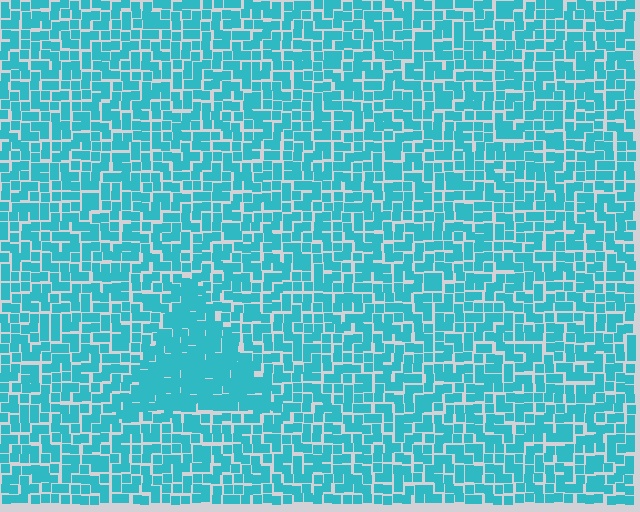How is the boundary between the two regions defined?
The boundary is defined by a change in element density (approximately 1.5x ratio). All elements are the same color, size, and shape.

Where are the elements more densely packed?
The elements are more densely packed inside the triangle boundary.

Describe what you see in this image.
The image contains small cyan elements arranged at two different densities. A triangle-shaped region is visible where the elements are more densely packed than the surrounding area.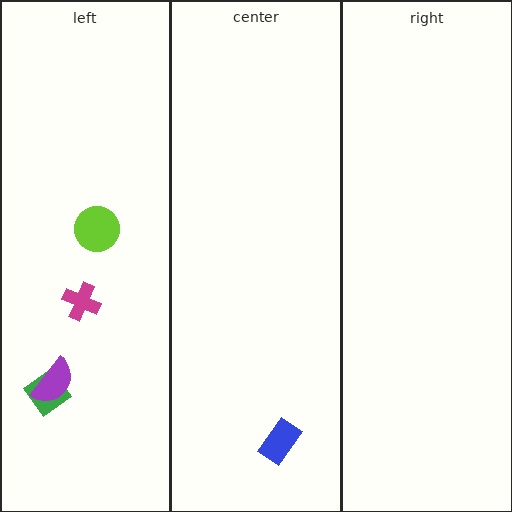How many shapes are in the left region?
4.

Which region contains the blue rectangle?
The center region.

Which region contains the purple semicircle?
The left region.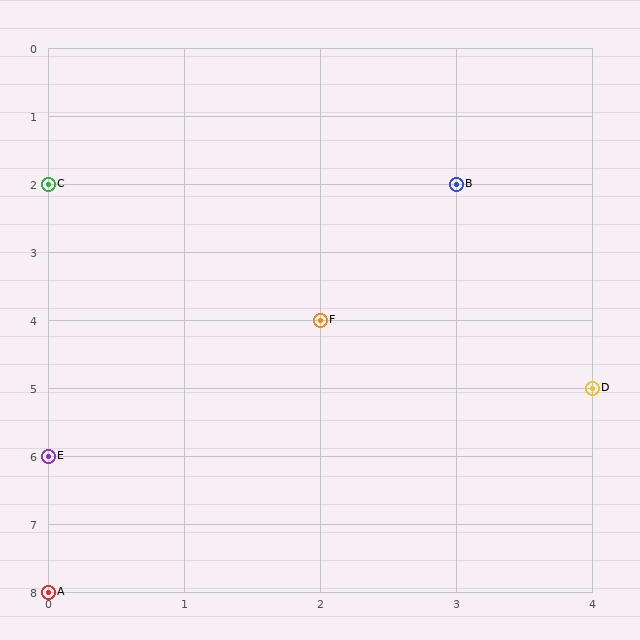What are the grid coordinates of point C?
Point C is at grid coordinates (0, 2).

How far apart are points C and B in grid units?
Points C and B are 3 columns apart.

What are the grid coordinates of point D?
Point D is at grid coordinates (4, 5).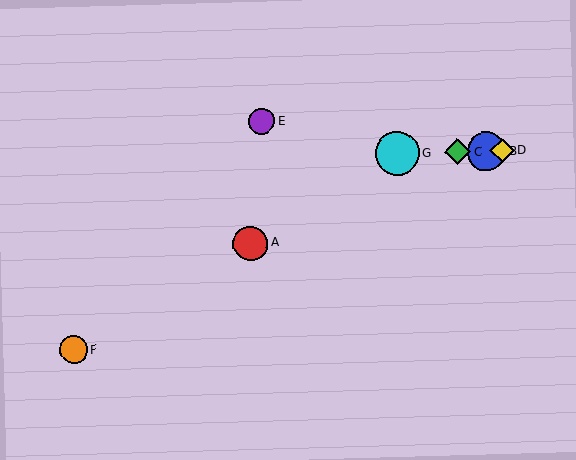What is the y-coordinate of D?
Object D is at y≈151.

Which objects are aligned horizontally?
Objects B, C, D, G are aligned horizontally.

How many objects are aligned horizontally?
4 objects (B, C, D, G) are aligned horizontally.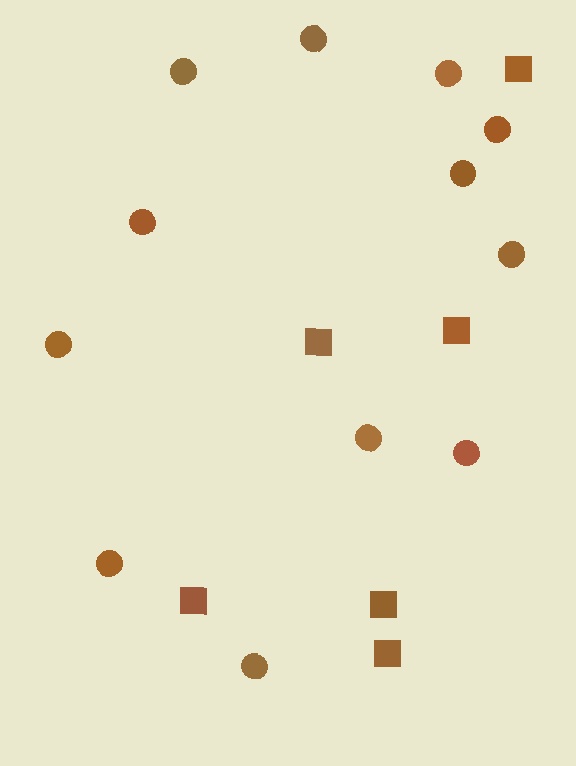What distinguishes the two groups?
There are 2 groups: one group of squares (6) and one group of circles (12).